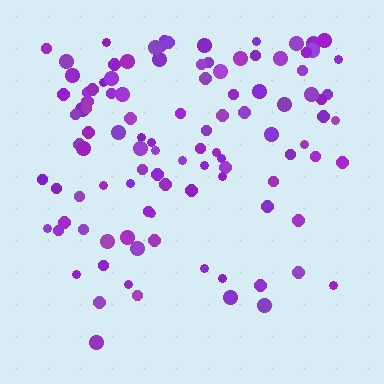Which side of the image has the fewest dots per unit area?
The bottom.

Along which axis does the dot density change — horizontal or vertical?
Vertical.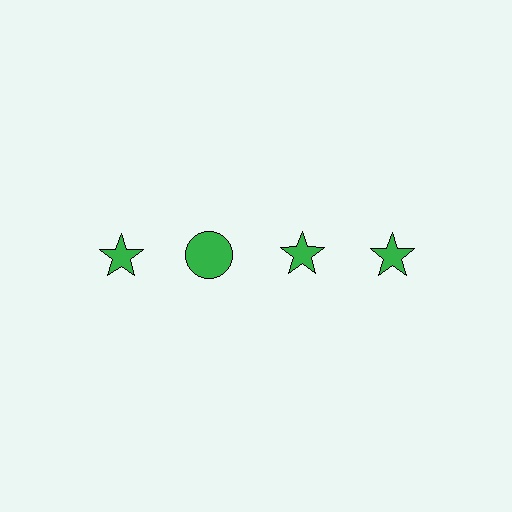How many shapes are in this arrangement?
There are 4 shapes arranged in a grid pattern.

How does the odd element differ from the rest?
It has a different shape: circle instead of star.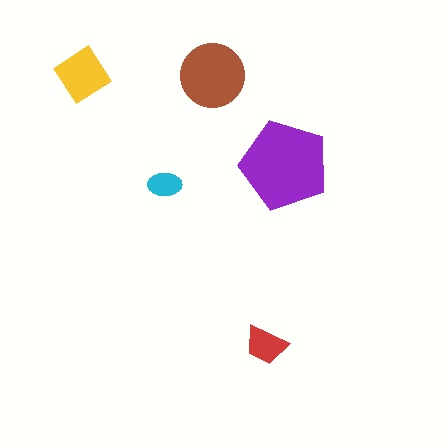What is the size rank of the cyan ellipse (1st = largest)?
5th.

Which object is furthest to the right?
The purple pentagon is rightmost.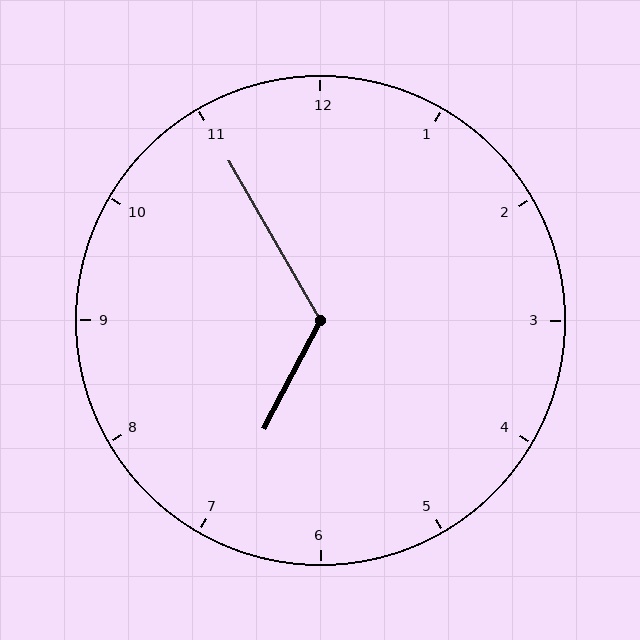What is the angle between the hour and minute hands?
Approximately 122 degrees.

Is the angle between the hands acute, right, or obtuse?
It is obtuse.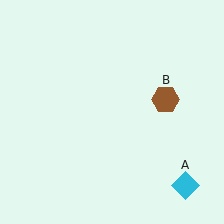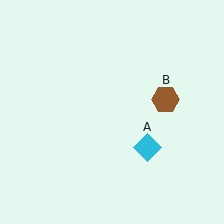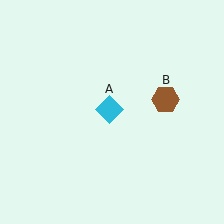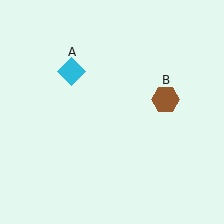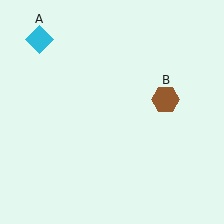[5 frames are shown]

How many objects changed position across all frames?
1 object changed position: cyan diamond (object A).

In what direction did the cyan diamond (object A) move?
The cyan diamond (object A) moved up and to the left.